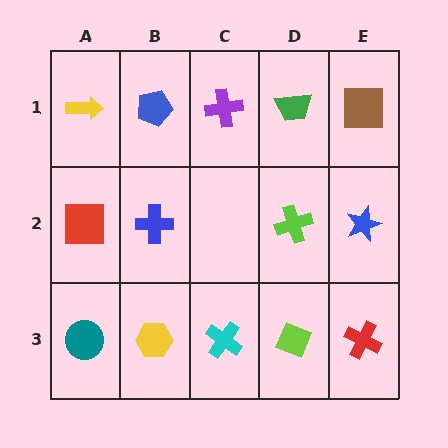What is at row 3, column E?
A red cross.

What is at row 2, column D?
A lime cross.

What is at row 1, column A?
A yellow arrow.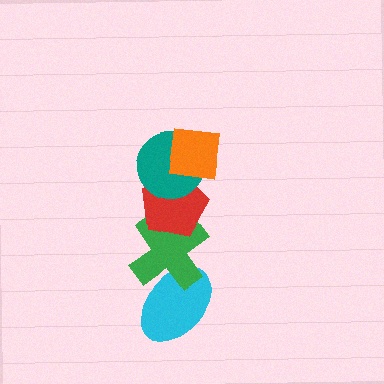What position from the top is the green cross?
The green cross is 4th from the top.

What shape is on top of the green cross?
The red pentagon is on top of the green cross.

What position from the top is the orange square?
The orange square is 1st from the top.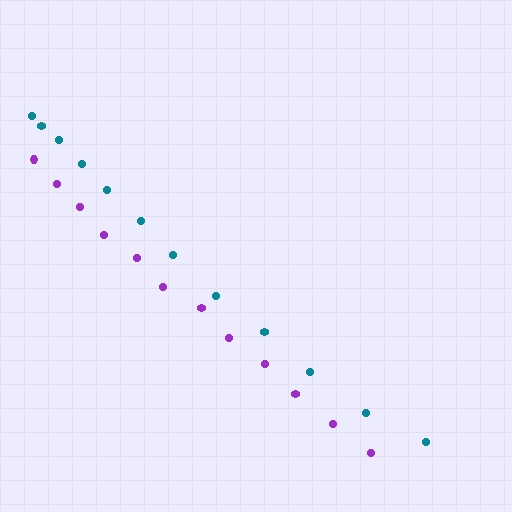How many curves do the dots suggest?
There are 2 distinct paths.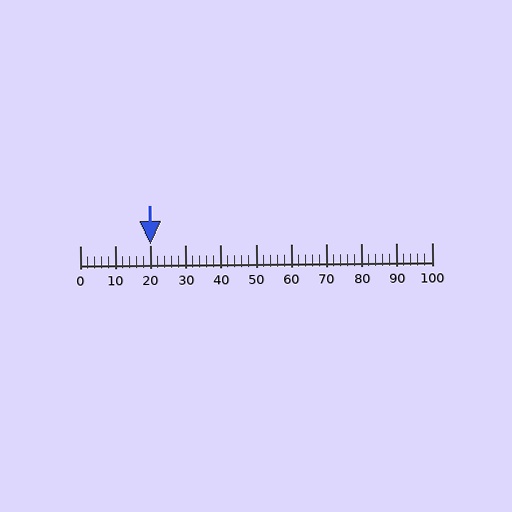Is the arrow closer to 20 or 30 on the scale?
The arrow is closer to 20.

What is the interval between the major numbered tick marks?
The major tick marks are spaced 10 units apart.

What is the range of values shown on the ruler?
The ruler shows values from 0 to 100.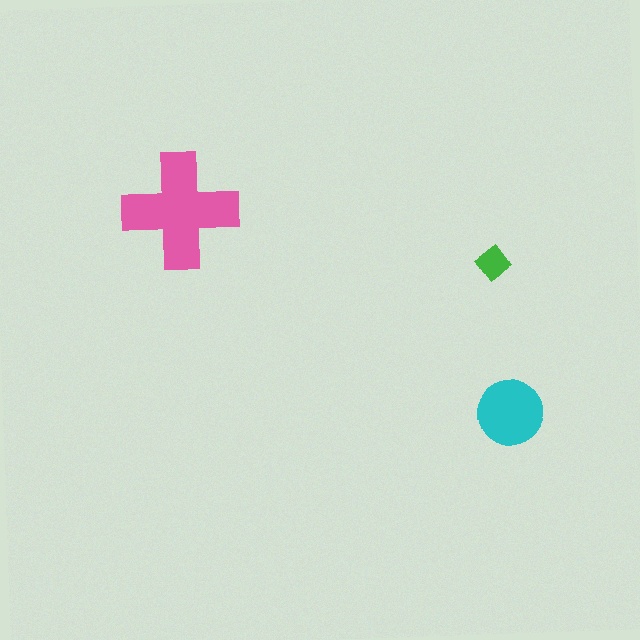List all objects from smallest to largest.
The green diamond, the cyan circle, the pink cross.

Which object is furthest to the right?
The cyan circle is rightmost.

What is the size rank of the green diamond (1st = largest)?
3rd.